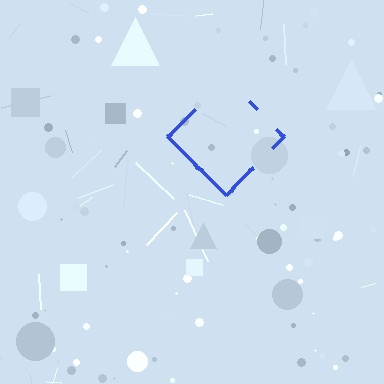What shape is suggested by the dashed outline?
The dashed outline suggests a diamond.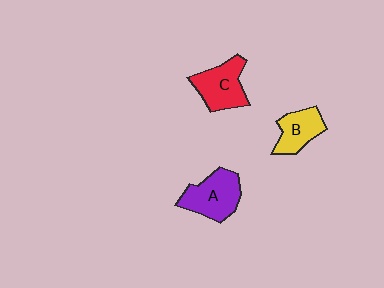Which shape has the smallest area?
Shape B (yellow).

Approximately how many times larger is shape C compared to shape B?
Approximately 1.2 times.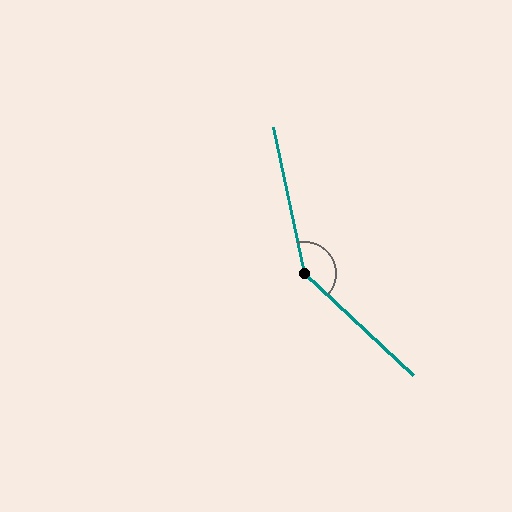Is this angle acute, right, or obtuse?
It is obtuse.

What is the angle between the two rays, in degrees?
Approximately 145 degrees.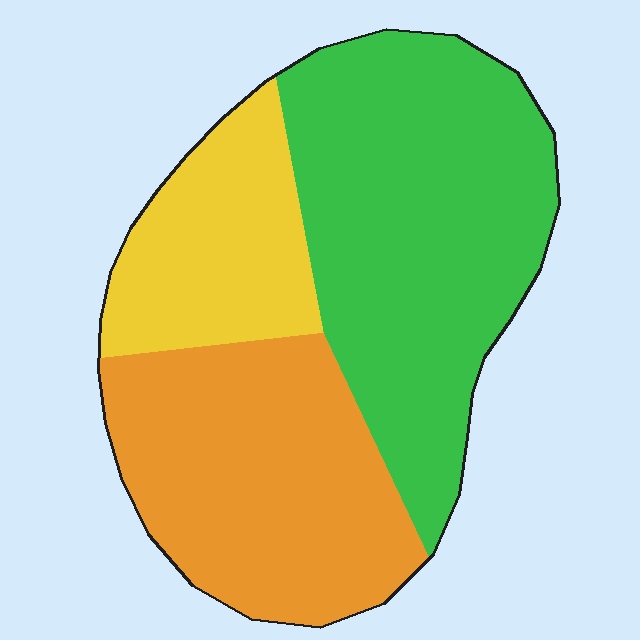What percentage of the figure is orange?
Orange covers 34% of the figure.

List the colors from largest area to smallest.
From largest to smallest: green, orange, yellow.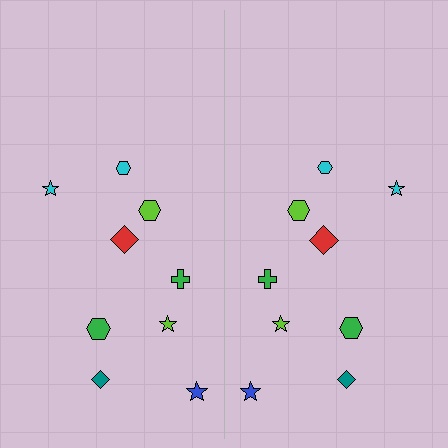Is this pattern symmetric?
Yes, this pattern has bilateral (reflection) symmetry.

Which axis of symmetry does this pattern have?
The pattern has a vertical axis of symmetry running through the center of the image.